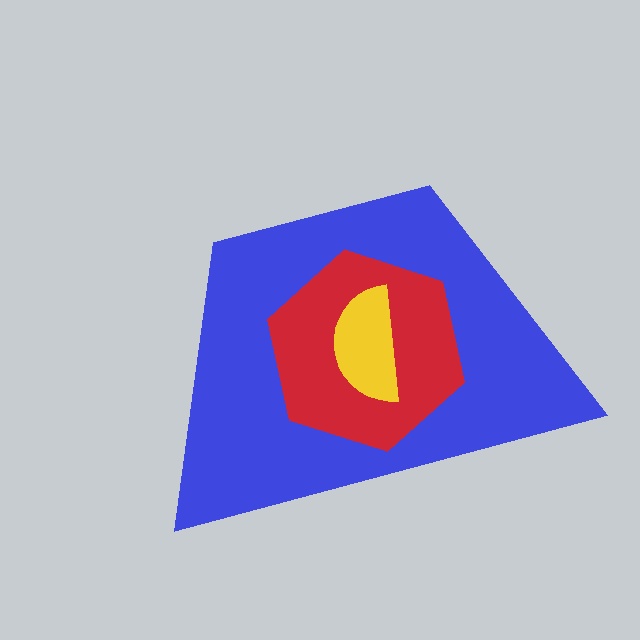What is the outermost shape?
The blue trapezoid.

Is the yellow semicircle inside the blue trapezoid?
Yes.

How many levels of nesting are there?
3.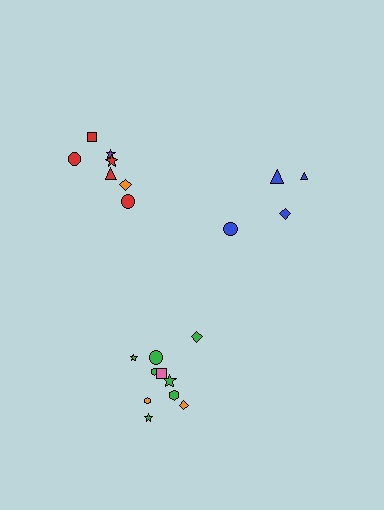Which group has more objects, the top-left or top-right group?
The top-left group.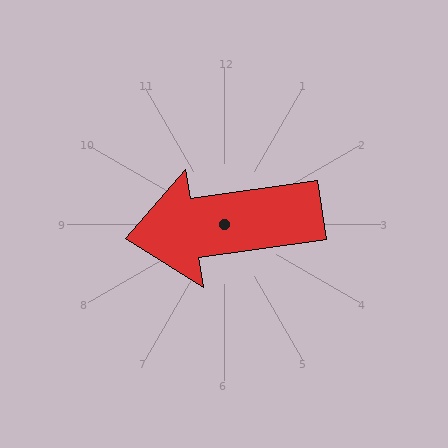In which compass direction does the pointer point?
West.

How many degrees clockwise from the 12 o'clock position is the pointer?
Approximately 262 degrees.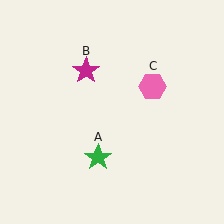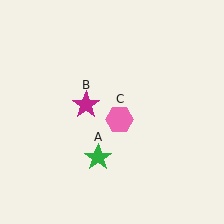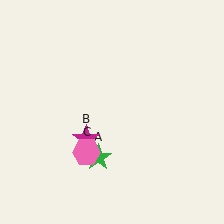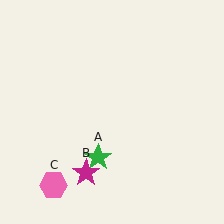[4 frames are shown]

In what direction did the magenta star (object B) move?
The magenta star (object B) moved down.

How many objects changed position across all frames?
2 objects changed position: magenta star (object B), pink hexagon (object C).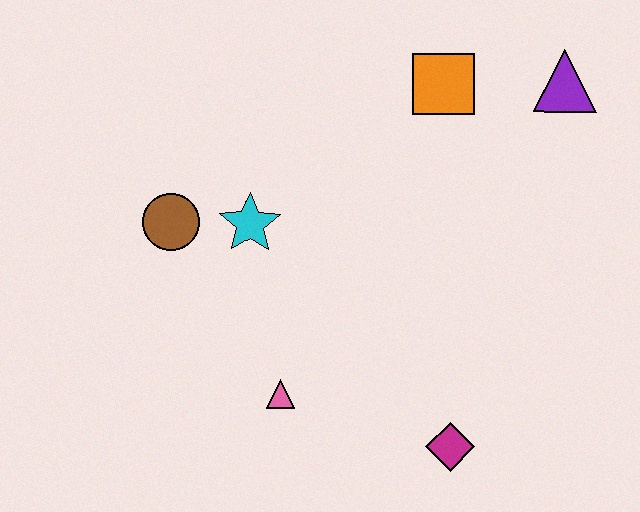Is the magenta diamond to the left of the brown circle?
No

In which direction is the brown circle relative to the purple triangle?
The brown circle is to the left of the purple triangle.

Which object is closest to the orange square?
The purple triangle is closest to the orange square.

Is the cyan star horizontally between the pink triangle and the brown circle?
Yes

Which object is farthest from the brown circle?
The purple triangle is farthest from the brown circle.